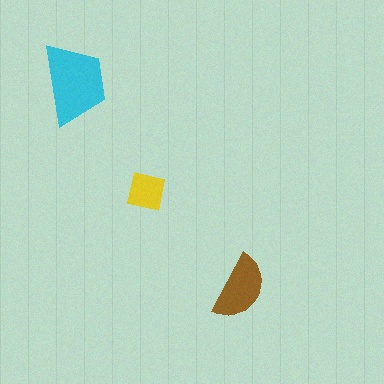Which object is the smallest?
The yellow square.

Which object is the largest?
The cyan trapezoid.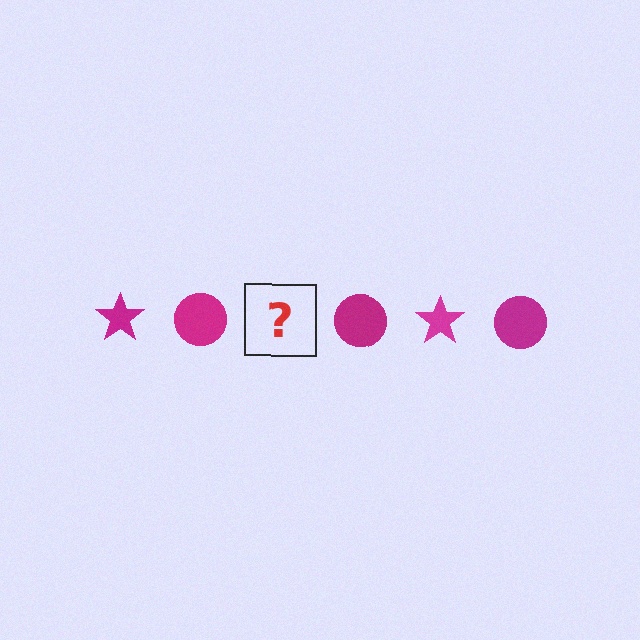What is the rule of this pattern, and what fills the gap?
The rule is that the pattern cycles through star, circle shapes in magenta. The gap should be filled with a magenta star.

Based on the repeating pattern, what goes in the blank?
The blank should be a magenta star.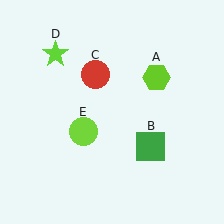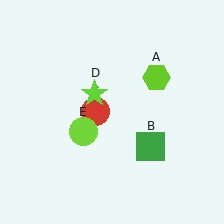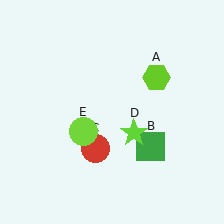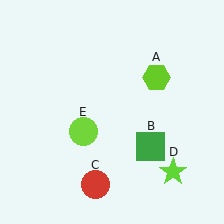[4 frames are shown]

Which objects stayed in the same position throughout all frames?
Lime hexagon (object A) and green square (object B) and lime circle (object E) remained stationary.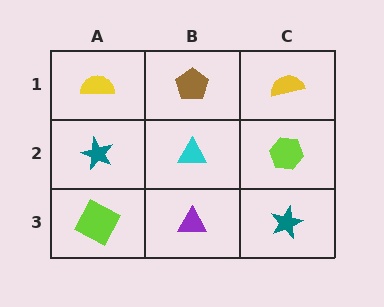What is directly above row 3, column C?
A lime hexagon.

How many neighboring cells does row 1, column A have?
2.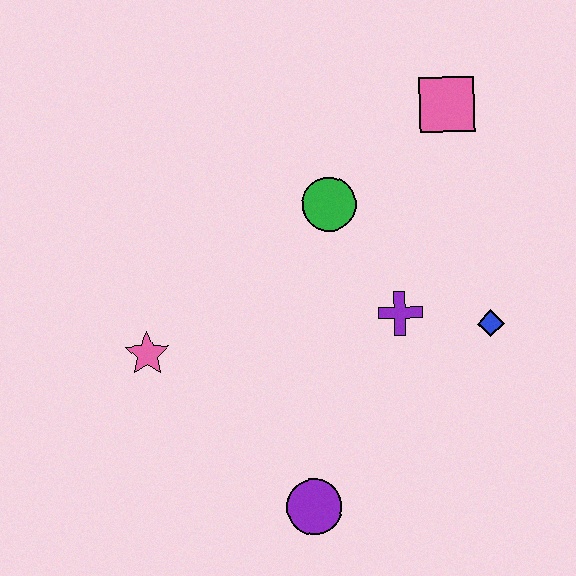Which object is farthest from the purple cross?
The pink star is farthest from the purple cross.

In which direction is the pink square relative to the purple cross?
The pink square is above the purple cross.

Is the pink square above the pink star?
Yes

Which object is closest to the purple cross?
The blue diamond is closest to the purple cross.